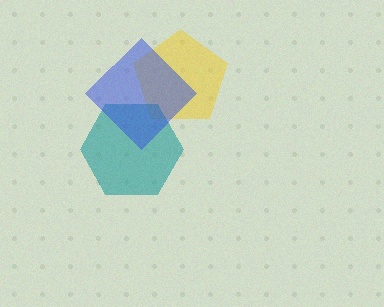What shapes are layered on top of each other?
The layered shapes are: a yellow pentagon, a teal hexagon, a blue diamond.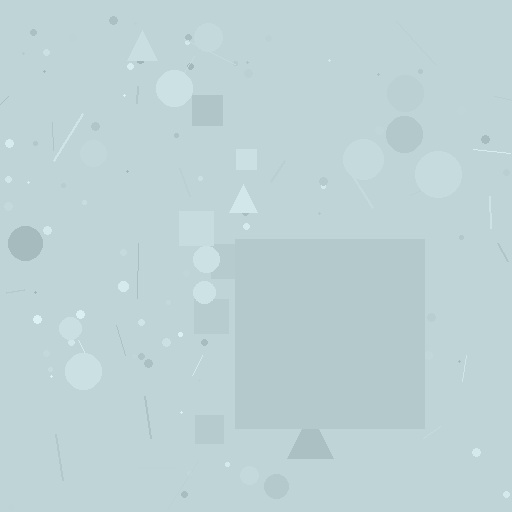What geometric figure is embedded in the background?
A square is embedded in the background.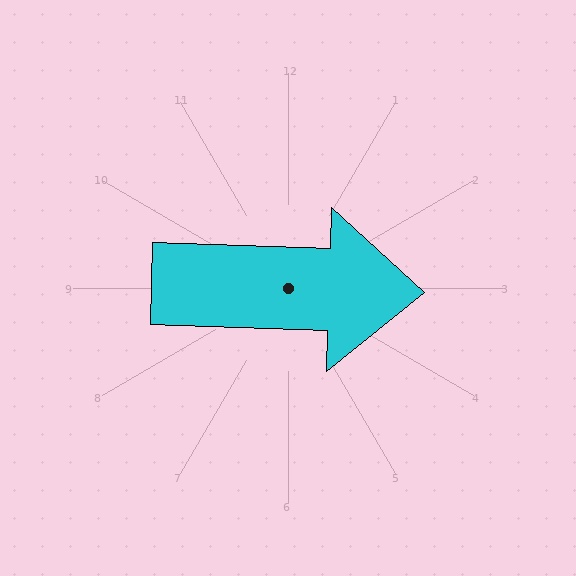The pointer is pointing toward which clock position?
Roughly 3 o'clock.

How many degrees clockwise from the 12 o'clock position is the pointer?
Approximately 92 degrees.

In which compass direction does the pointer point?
East.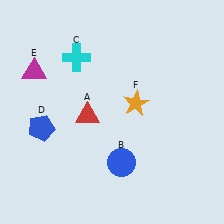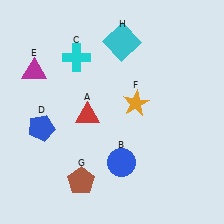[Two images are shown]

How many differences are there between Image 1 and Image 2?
There are 2 differences between the two images.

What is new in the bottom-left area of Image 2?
A brown pentagon (G) was added in the bottom-left area of Image 2.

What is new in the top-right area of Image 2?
A cyan square (H) was added in the top-right area of Image 2.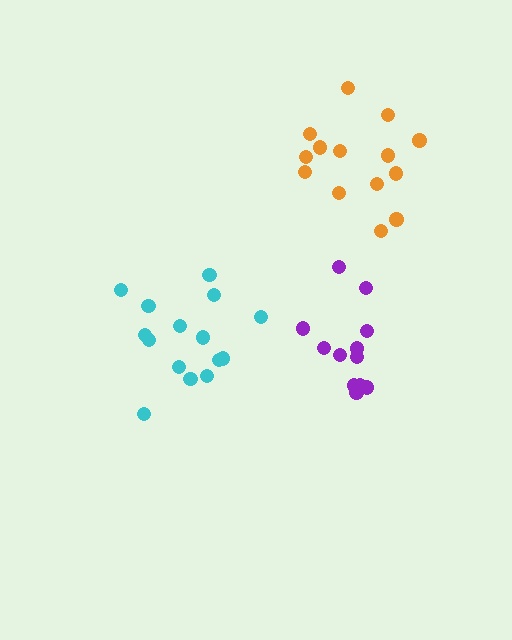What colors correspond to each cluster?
The clusters are colored: orange, purple, cyan.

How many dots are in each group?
Group 1: 14 dots, Group 2: 12 dots, Group 3: 15 dots (41 total).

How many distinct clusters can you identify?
There are 3 distinct clusters.